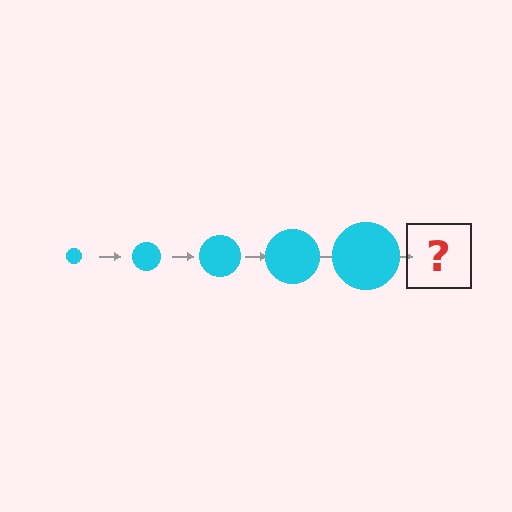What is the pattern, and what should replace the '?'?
The pattern is that the circle gets progressively larger each step. The '?' should be a cyan circle, larger than the previous one.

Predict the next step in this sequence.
The next step is a cyan circle, larger than the previous one.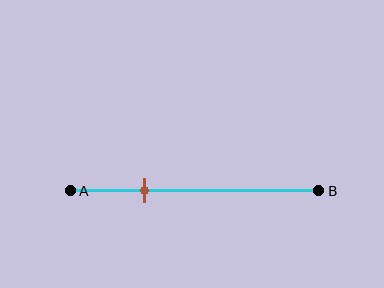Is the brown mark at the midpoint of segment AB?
No, the mark is at about 30% from A, not at the 50% midpoint.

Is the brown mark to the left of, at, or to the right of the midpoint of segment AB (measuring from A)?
The brown mark is to the left of the midpoint of segment AB.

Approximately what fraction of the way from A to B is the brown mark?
The brown mark is approximately 30% of the way from A to B.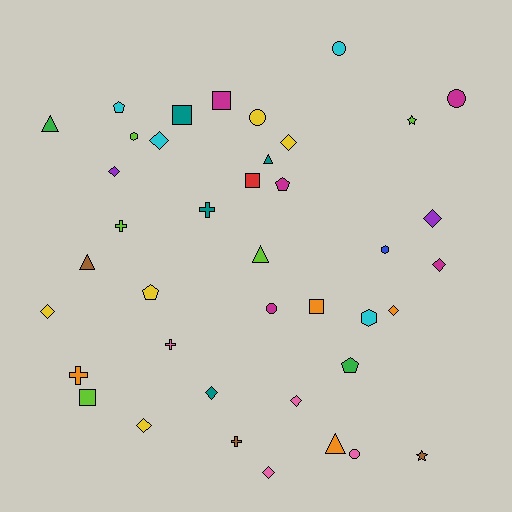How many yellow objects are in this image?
There are 5 yellow objects.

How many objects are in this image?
There are 40 objects.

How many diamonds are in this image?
There are 11 diamonds.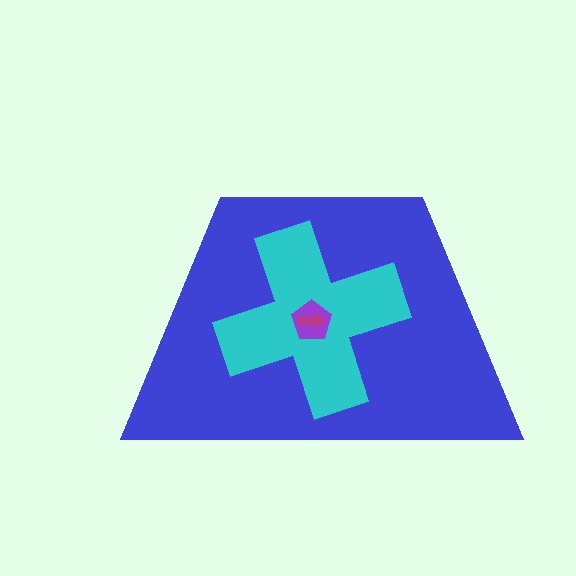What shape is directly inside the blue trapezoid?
The cyan cross.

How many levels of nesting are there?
4.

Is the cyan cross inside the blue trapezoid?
Yes.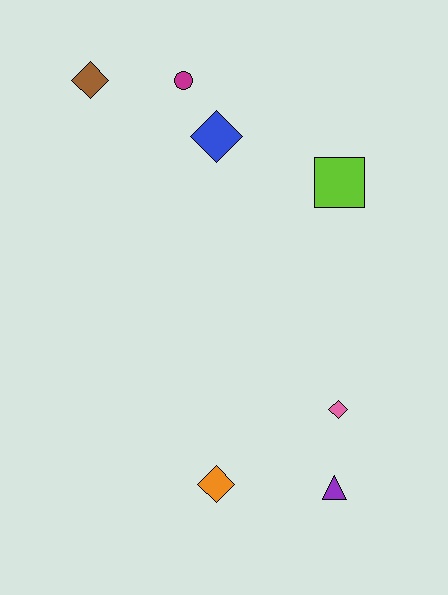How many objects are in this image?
There are 7 objects.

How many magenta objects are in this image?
There is 1 magenta object.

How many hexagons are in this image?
There are no hexagons.